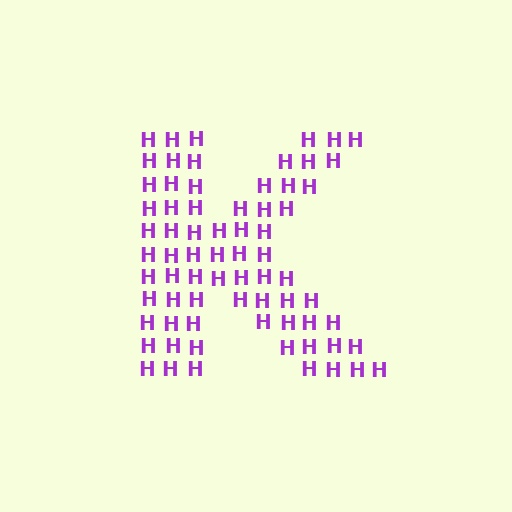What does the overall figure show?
The overall figure shows the letter K.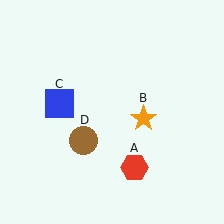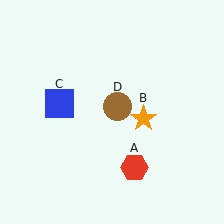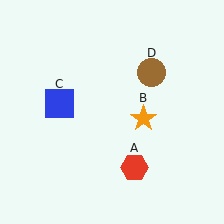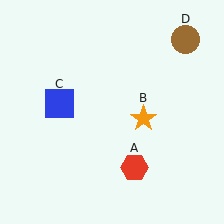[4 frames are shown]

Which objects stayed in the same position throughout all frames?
Red hexagon (object A) and orange star (object B) and blue square (object C) remained stationary.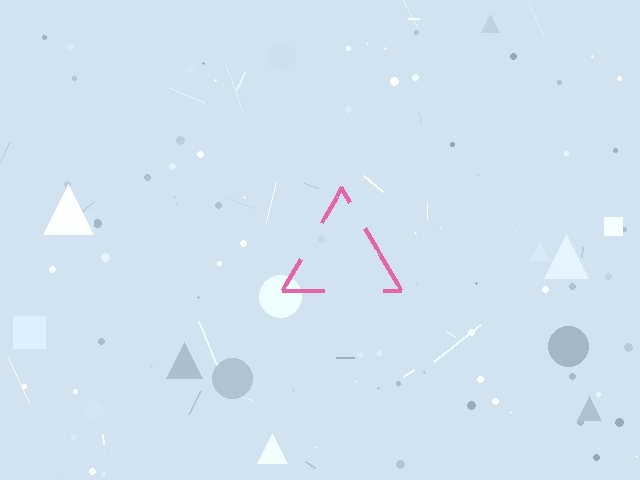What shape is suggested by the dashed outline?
The dashed outline suggests a triangle.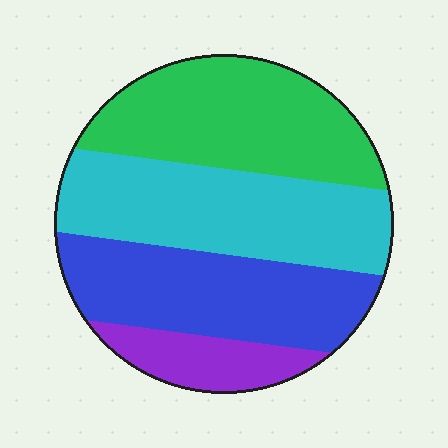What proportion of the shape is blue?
Blue takes up about one quarter (1/4) of the shape.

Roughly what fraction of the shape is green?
Green takes up about one third (1/3) of the shape.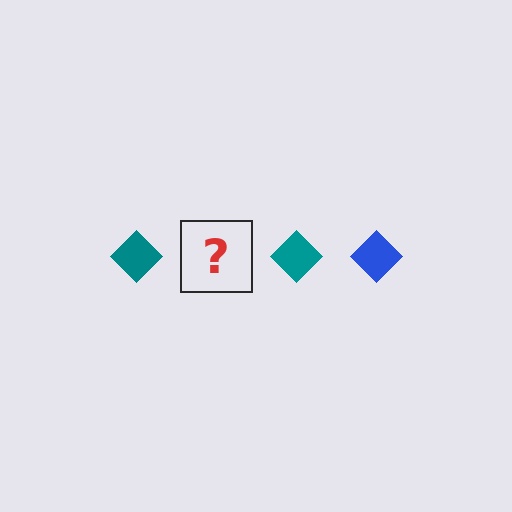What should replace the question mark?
The question mark should be replaced with a blue diamond.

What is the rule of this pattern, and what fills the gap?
The rule is that the pattern cycles through teal, blue diamonds. The gap should be filled with a blue diamond.